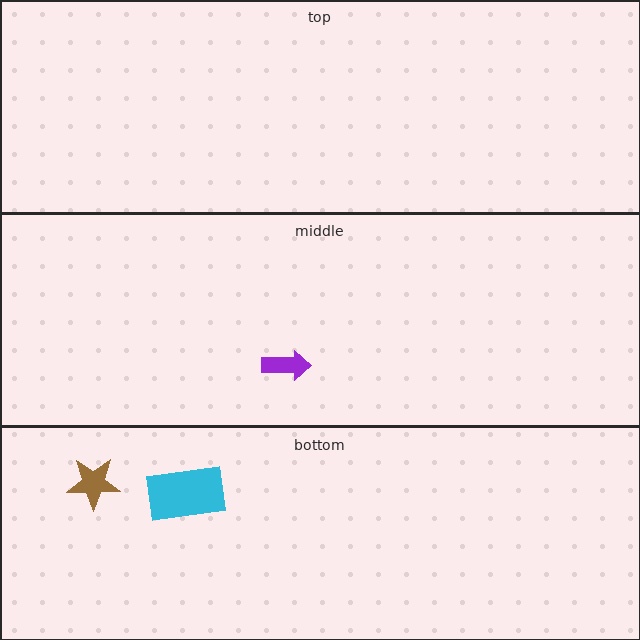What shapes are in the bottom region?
The brown star, the cyan rectangle.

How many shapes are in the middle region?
1.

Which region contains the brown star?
The bottom region.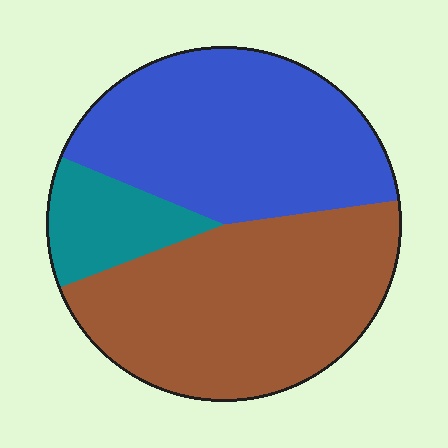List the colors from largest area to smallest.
From largest to smallest: brown, blue, teal.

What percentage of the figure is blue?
Blue takes up between a quarter and a half of the figure.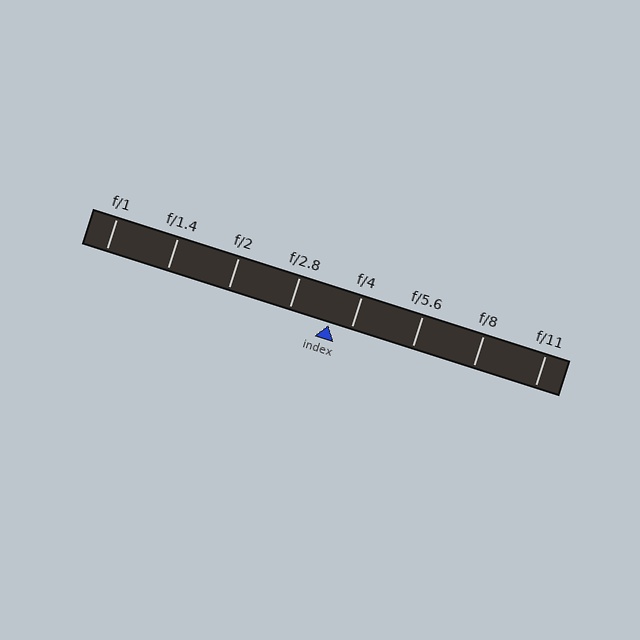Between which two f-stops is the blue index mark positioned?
The index mark is between f/2.8 and f/4.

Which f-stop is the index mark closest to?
The index mark is closest to f/4.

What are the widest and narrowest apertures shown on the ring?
The widest aperture shown is f/1 and the narrowest is f/11.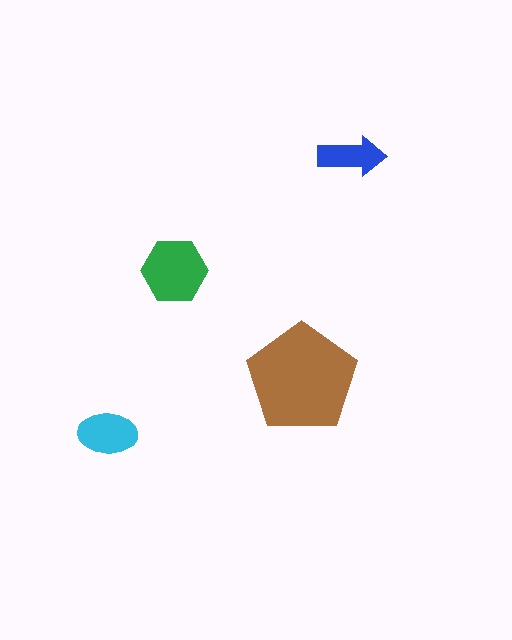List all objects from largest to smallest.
The brown pentagon, the green hexagon, the cyan ellipse, the blue arrow.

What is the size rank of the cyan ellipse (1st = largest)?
3rd.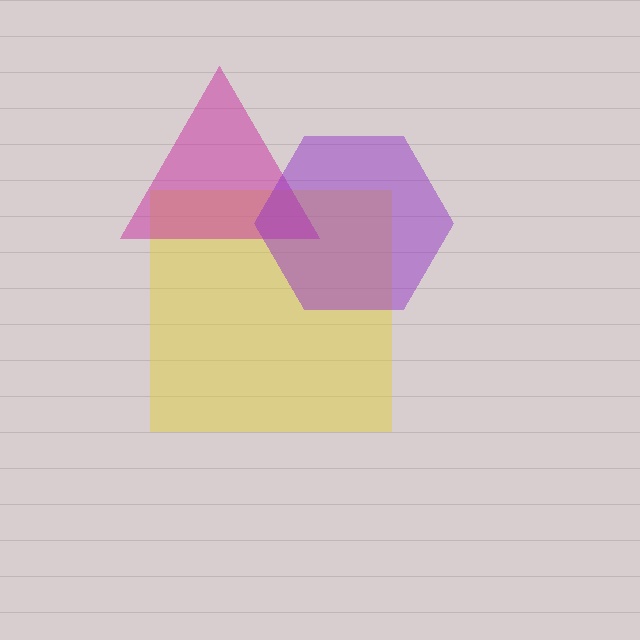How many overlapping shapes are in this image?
There are 3 overlapping shapes in the image.